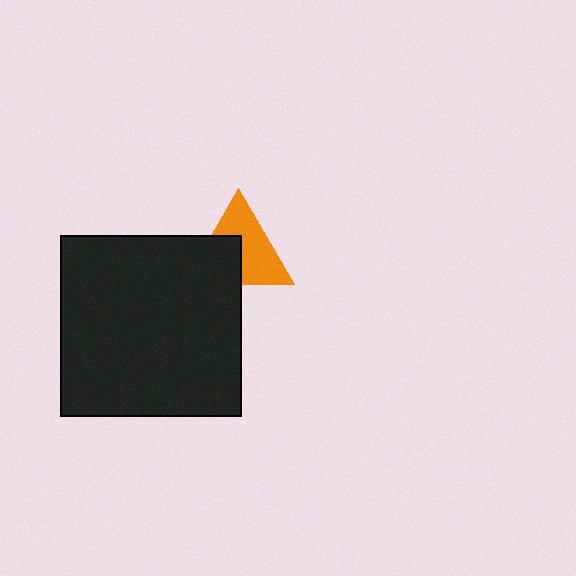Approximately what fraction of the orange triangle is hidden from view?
Roughly 41% of the orange triangle is hidden behind the black square.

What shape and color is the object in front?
The object in front is a black square.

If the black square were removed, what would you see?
You would see the complete orange triangle.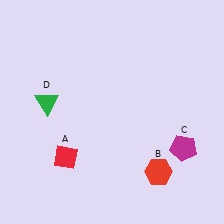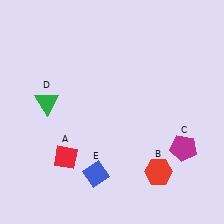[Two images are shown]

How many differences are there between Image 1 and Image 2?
There is 1 difference between the two images.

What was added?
A blue diamond (E) was added in Image 2.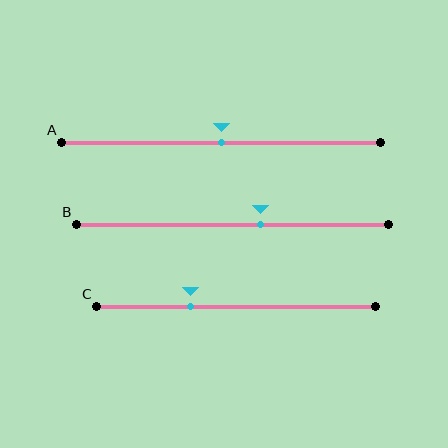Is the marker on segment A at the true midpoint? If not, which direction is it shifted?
Yes, the marker on segment A is at the true midpoint.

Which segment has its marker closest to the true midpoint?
Segment A has its marker closest to the true midpoint.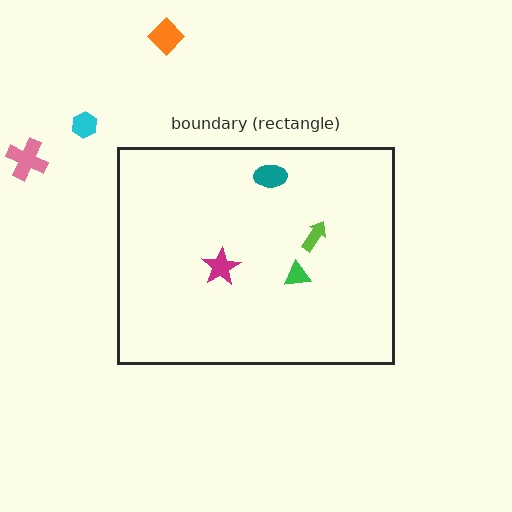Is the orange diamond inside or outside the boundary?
Outside.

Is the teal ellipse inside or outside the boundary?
Inside.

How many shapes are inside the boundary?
4 inside, 3 outside.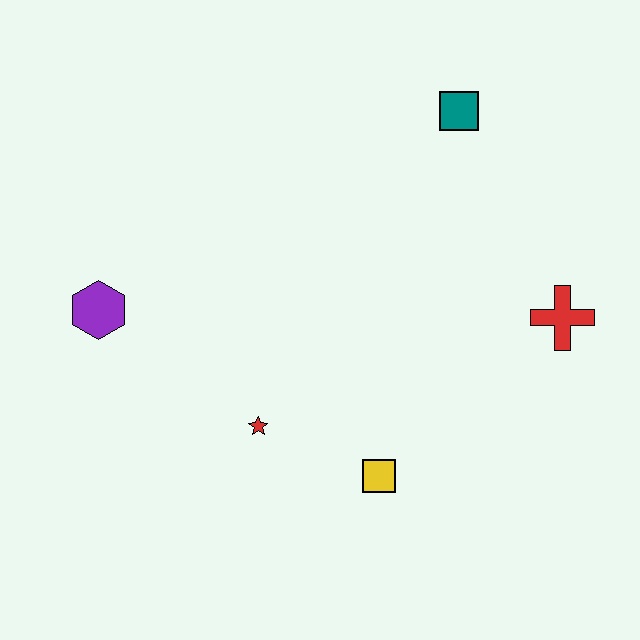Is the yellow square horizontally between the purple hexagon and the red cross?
Yes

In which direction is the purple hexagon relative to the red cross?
The purple hexagon is to the left of the red cross.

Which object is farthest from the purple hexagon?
The red cross is farthest from the purple hexagon.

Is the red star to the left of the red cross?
Yes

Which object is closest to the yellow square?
The red star is closest to the yellow square.